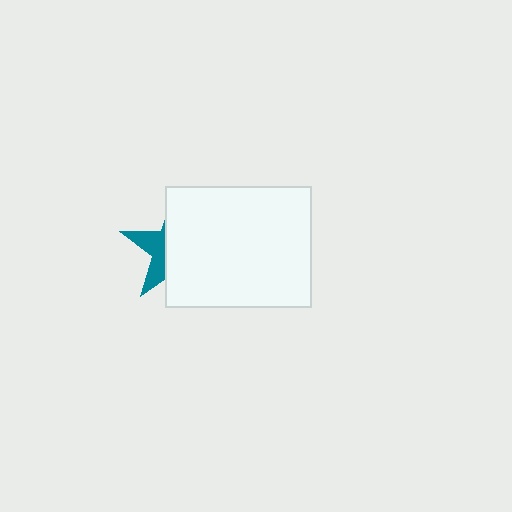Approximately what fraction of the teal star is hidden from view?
Roughly 67% of the teal star is hidden behind the white rectangle.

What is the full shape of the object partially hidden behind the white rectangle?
The partially hidden object is a teal star.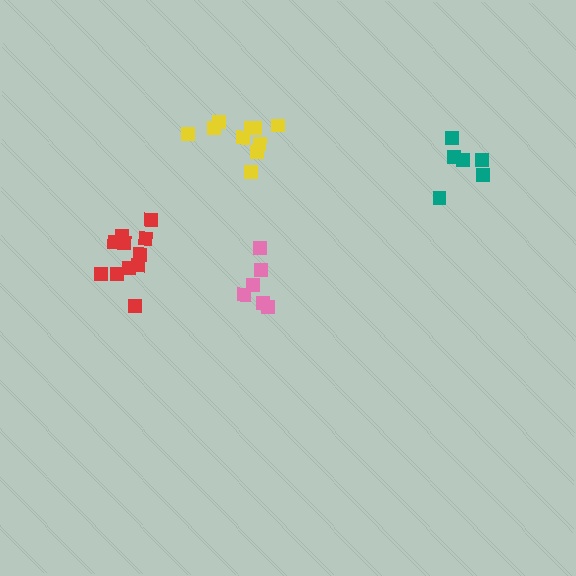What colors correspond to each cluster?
The clusters are colored: teal, pink, red, yellow.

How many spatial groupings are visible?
There are 4 spatial groupings.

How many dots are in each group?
Group 1: 6 dots, Group 2: 6 dots, Group 3: 11 dots, Group 4: 10 dots (33 total).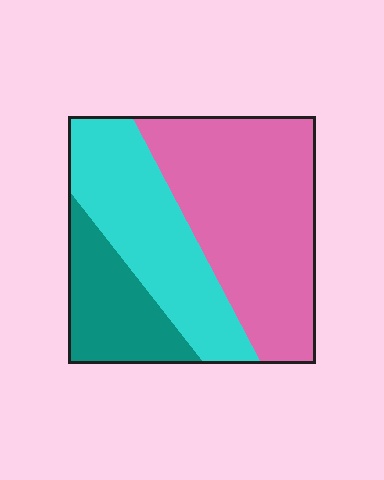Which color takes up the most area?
Pink, at roughly 50%.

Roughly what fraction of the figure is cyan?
Cyan takes up between a sixth and a third of the figure.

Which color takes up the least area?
Teal, at roughly 20%.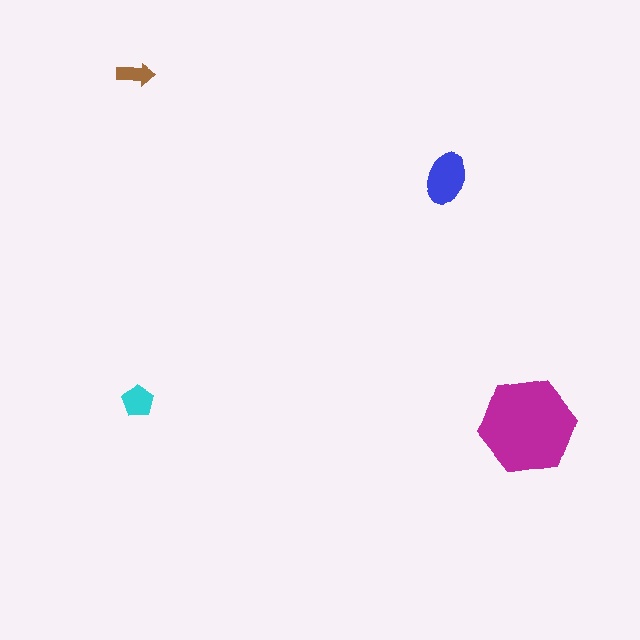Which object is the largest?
The magenta hexagon.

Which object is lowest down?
The magenta hexagon is bottommost.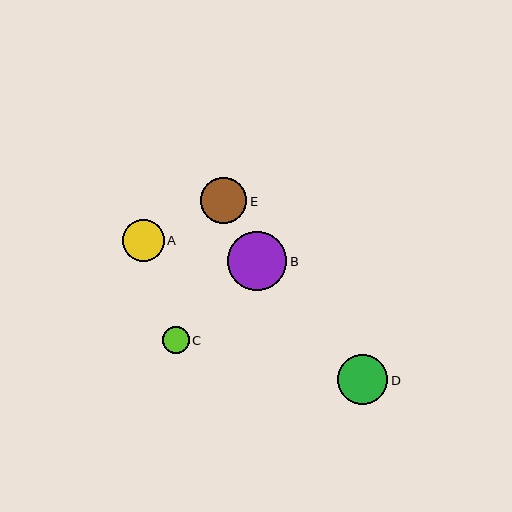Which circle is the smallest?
Circle C is the smallest with a size of approximately 27 pixels.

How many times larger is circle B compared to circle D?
Circle B is approximately 1.2 times the size of circle D.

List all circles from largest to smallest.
From largest to smallest: B, D, E, A, C.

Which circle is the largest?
Circle B is the largest with a size of approximately 59 pixels.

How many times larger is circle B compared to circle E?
Circle B is approximately 1.3 times the size of circle E.